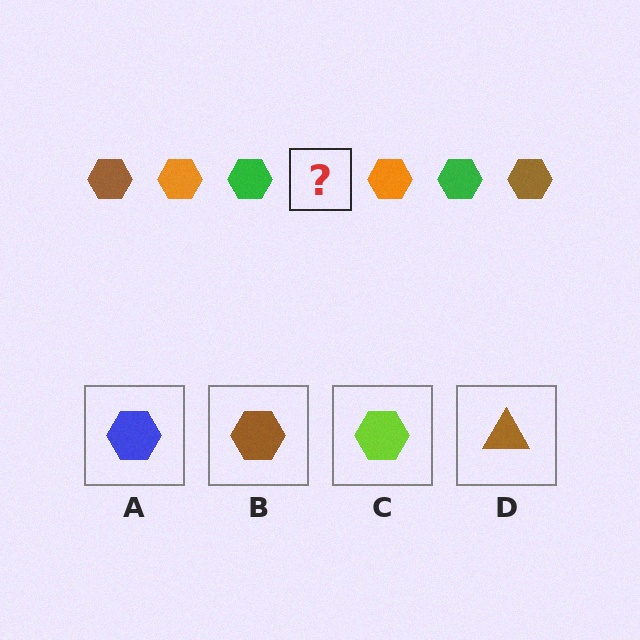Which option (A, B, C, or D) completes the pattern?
B.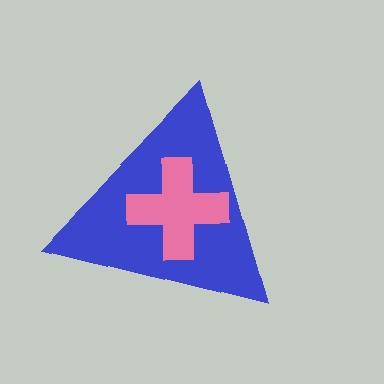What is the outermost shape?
The blue triangle.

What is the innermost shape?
The pink cross.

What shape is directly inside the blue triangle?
The pink cross.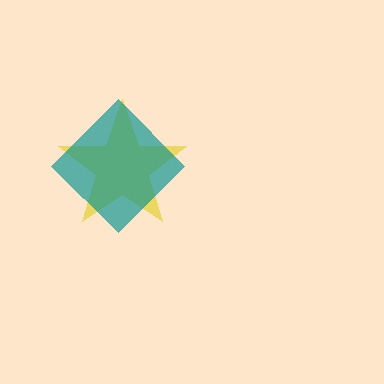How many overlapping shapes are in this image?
There are 2 overlapping shapes in the image.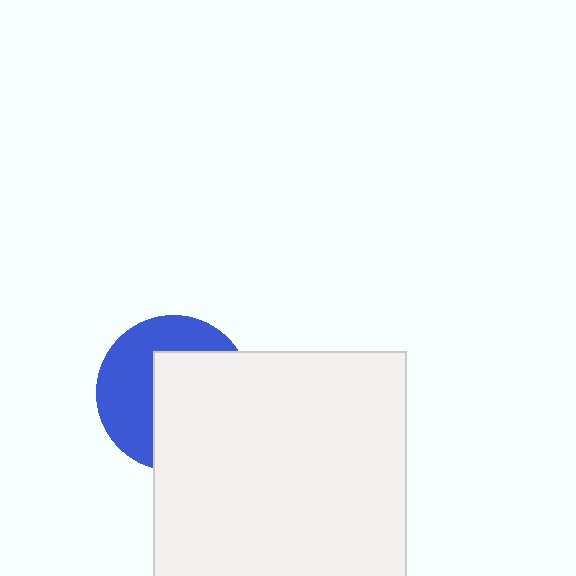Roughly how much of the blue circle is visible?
About half of it is visible (roughly 46%).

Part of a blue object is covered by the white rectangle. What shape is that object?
It is a circle.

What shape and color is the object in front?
The object in front is a white rectangle.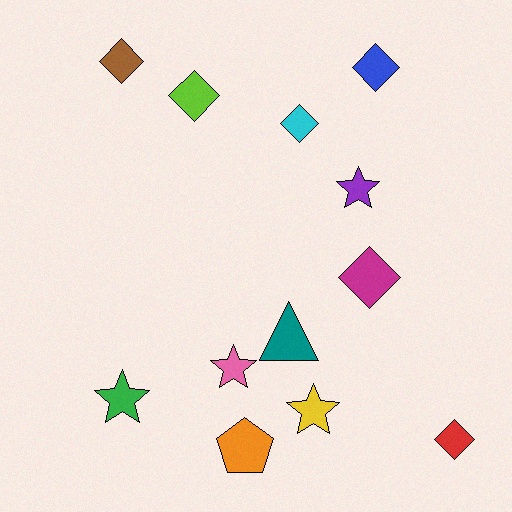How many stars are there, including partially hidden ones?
There are 4 stars.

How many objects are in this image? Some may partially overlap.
There are 12 objects.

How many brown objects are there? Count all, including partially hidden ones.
There is 1 brown object.